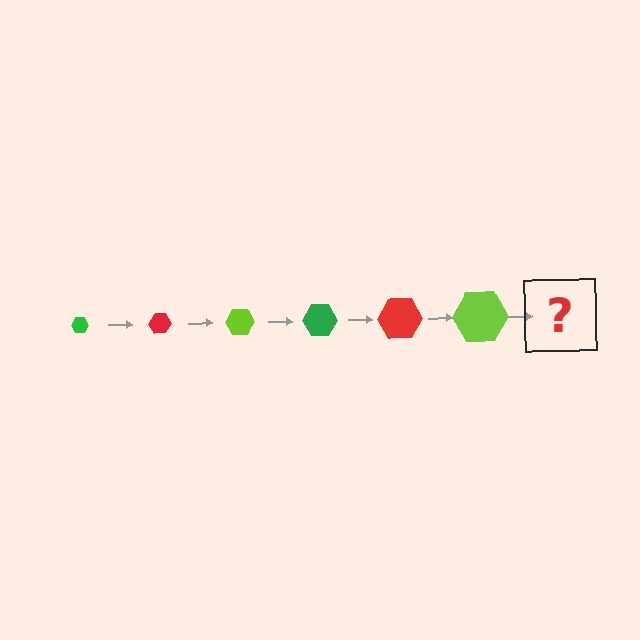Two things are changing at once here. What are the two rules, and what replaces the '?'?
The two rules are that the hexagon grows larger each step and the color cycles through green, red, and lime. The '?' should be a green hexagon, larger than the previous one.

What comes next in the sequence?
The next element should be a green hexagon, larger than the previous one.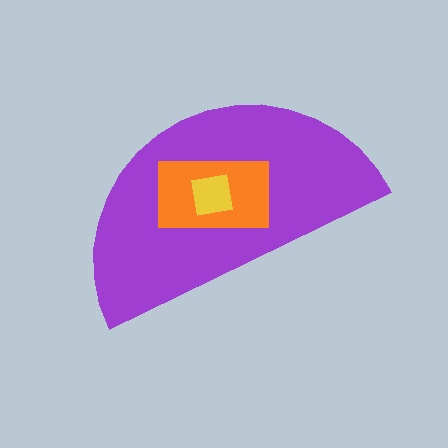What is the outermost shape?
The purple semicircle.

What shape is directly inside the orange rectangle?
The yellow square.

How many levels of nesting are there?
3.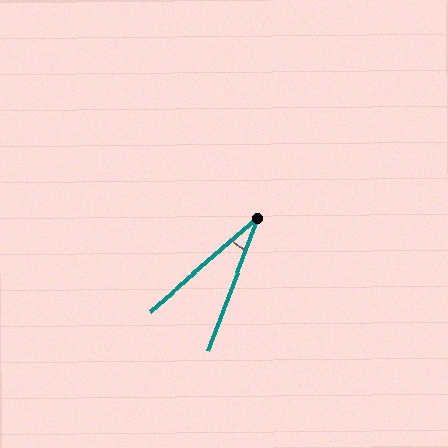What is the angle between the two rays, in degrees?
Approximately 28 degrees.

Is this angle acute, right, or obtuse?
It is acute.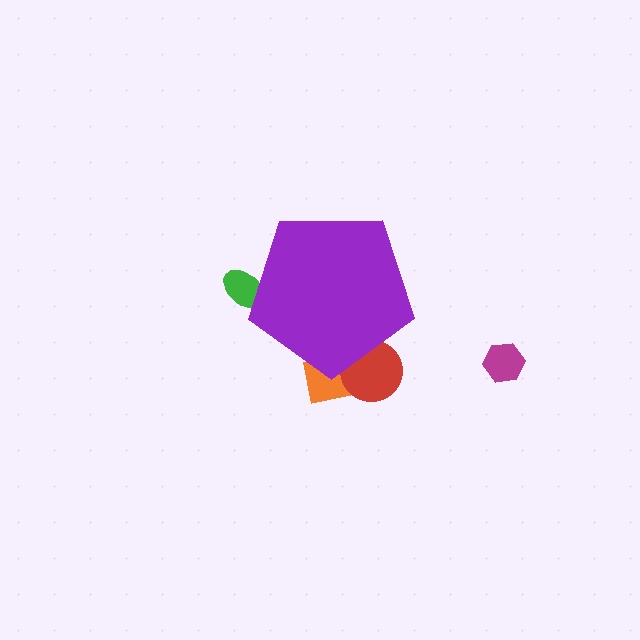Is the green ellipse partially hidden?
Yes, the green ellipse is partially hidden behind the purple pentagon.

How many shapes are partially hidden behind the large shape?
3 shapes are partially hidden.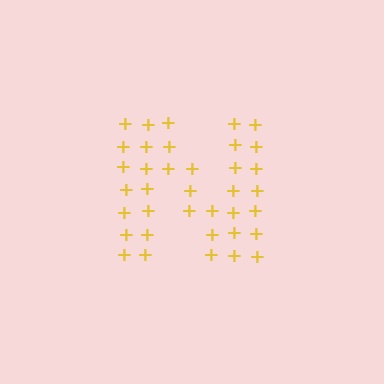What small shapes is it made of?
It is made of small plus signs.